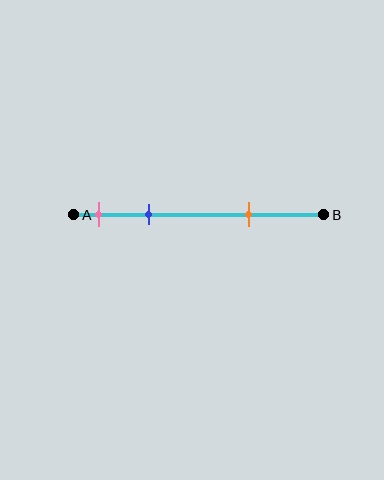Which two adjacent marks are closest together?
The pink and blue marks are the closest adjacent pair.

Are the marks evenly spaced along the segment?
No, the marks are not evenly spaced.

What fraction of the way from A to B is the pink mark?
The pink mark is approximately 10% (0.1) of the way from A to B.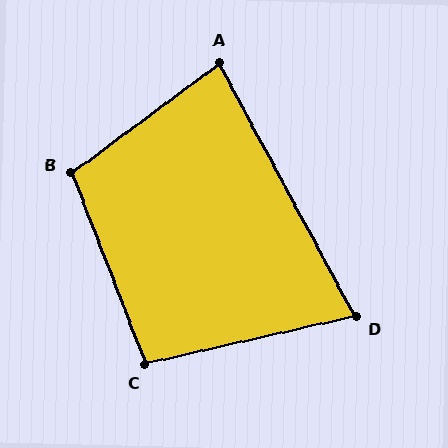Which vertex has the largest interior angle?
B, at approximately 106 degrees.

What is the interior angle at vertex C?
Approximately 98 degrees (obtuse).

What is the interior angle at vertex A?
Approximately 82 degrees (acute).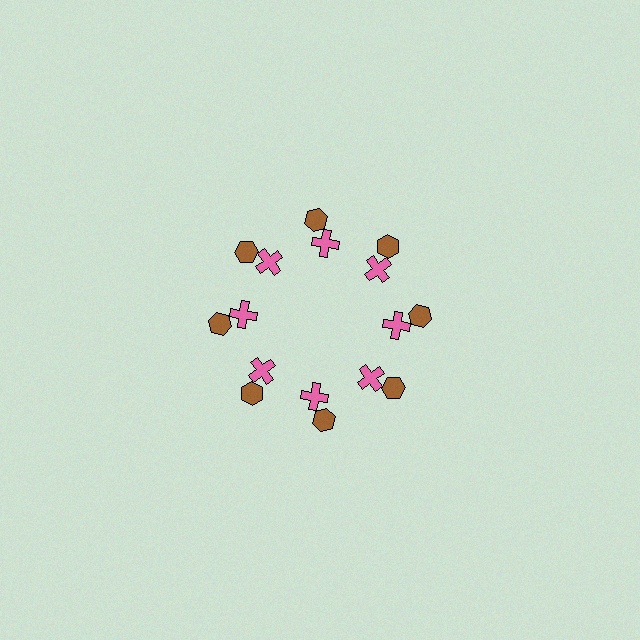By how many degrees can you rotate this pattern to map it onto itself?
The pattern maps onto itself every 45 degrees of rotation.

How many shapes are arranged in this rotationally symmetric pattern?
There are 16 shapes, arranged in 8 groups of 2.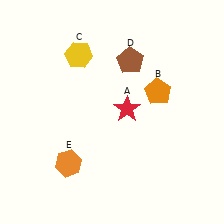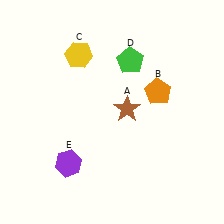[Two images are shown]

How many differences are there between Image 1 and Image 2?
There are 3 differences between the two images.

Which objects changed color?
A changed from red to brown. D changed from brown to green. E changed from orange to purple.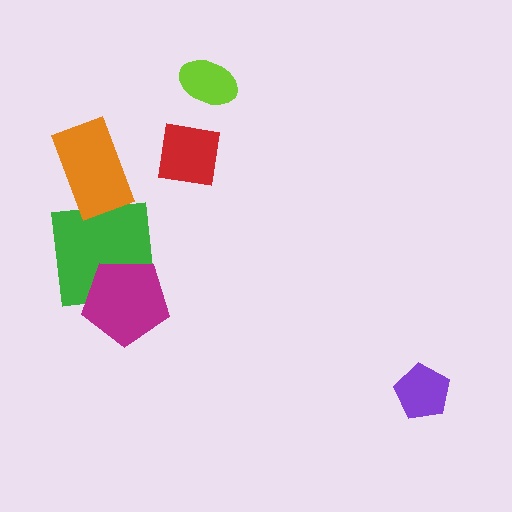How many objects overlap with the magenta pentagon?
1 object overlaps with the magenta pentagon.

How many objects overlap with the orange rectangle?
0 objects overlap with the orange rectangle.